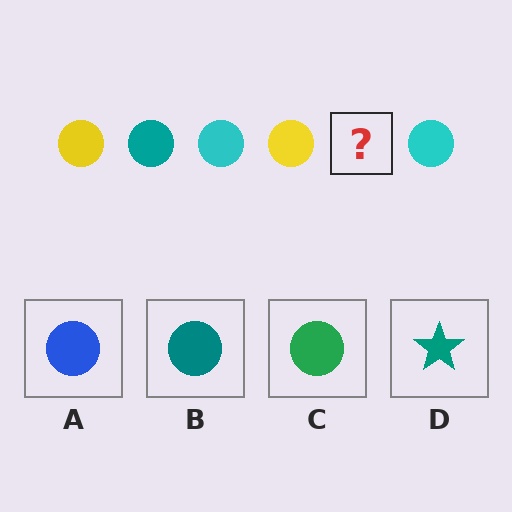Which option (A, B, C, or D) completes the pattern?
B.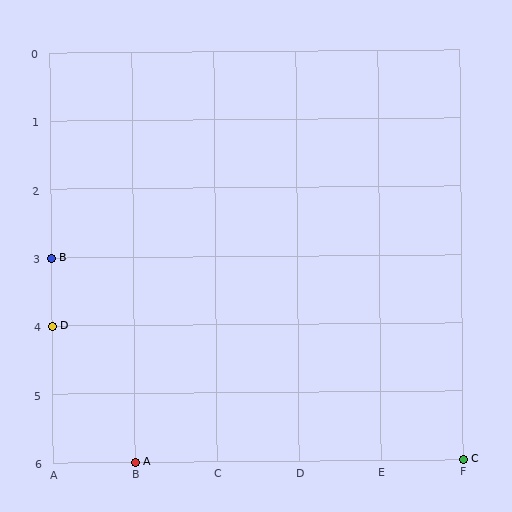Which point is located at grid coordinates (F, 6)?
Point C is at (F, 6).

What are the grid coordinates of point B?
Point B is at grid coordinates (A, 3).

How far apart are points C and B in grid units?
Points C and B are 5 columns and 3 rows apart (about 5.8 grid units diagonally).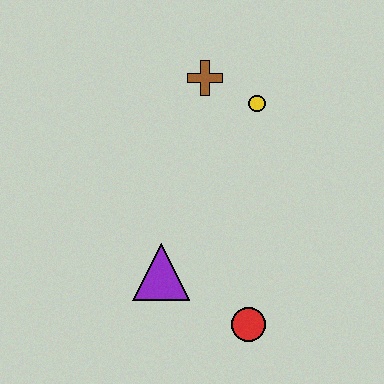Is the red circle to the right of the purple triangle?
Yes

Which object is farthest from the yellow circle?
The red circle is farthest from the yellow circle.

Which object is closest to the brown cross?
The yellow circle is closest to the brown cross.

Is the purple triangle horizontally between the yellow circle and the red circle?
No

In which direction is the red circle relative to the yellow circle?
The red circle is below the yellow circle.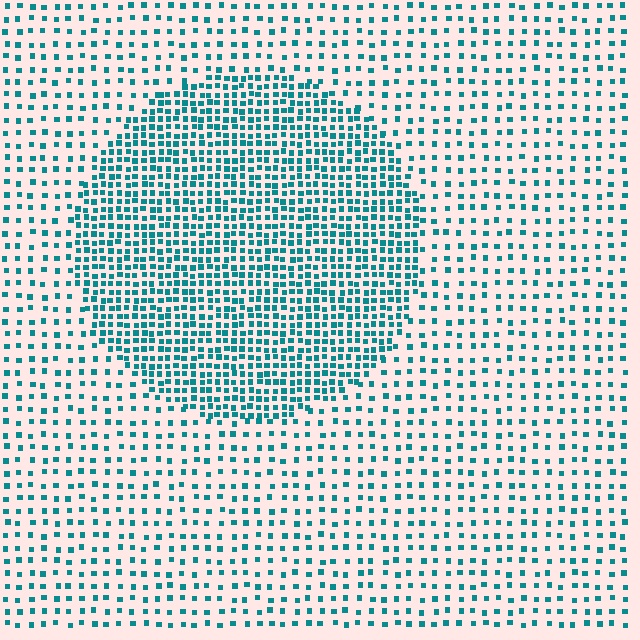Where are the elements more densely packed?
The elements are more densely packed inside the circle boundary.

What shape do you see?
I see a circle.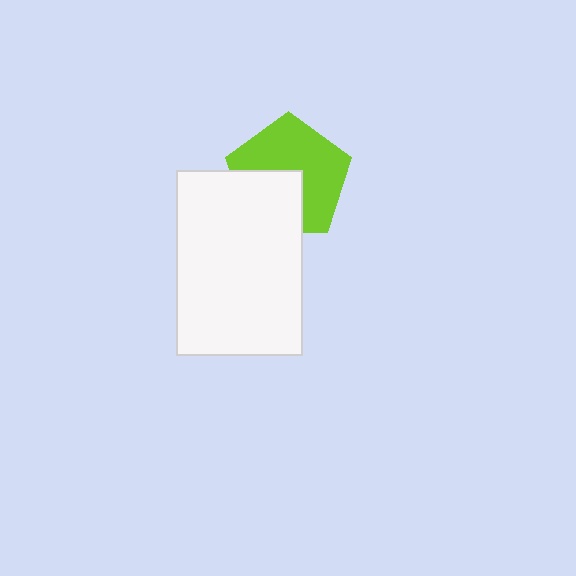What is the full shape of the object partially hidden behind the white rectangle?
The partially hidden object is a lime pentagon.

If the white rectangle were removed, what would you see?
You would see the complete lime pentagon.